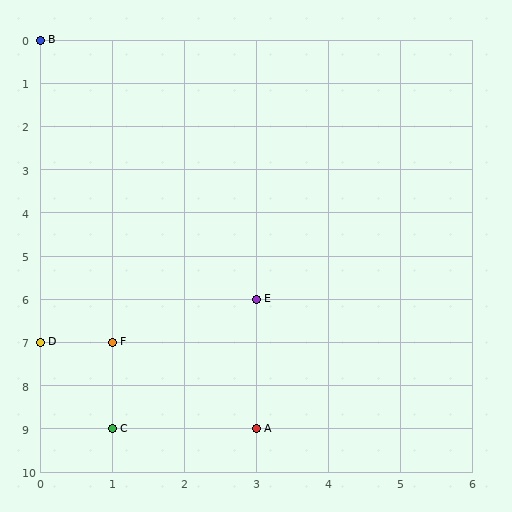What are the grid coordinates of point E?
Point E is at grid coordinates (3, 6).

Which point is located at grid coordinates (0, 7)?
Point D is at (0, 7).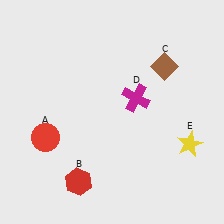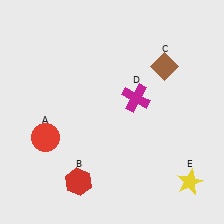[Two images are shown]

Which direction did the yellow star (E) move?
The yellow star (E) moved down.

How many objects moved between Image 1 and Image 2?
1 object moved between the two images.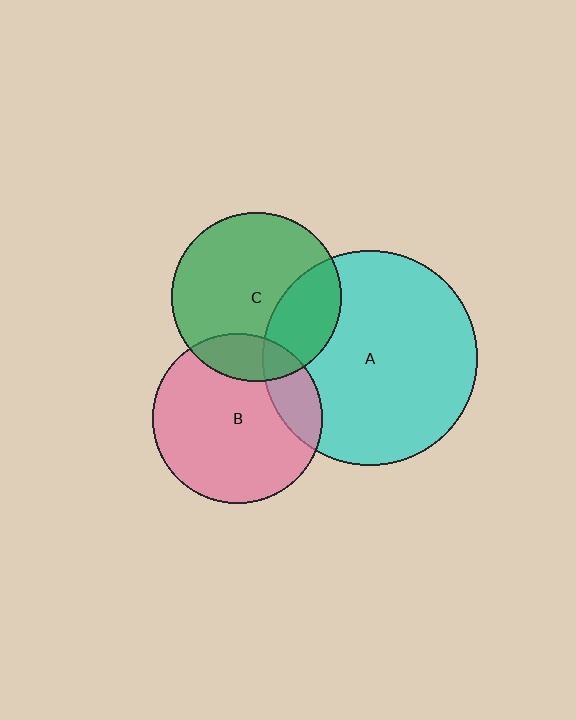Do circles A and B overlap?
Yes.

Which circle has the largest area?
Circle A (cyan).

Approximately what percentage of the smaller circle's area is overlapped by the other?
Approximately 20%.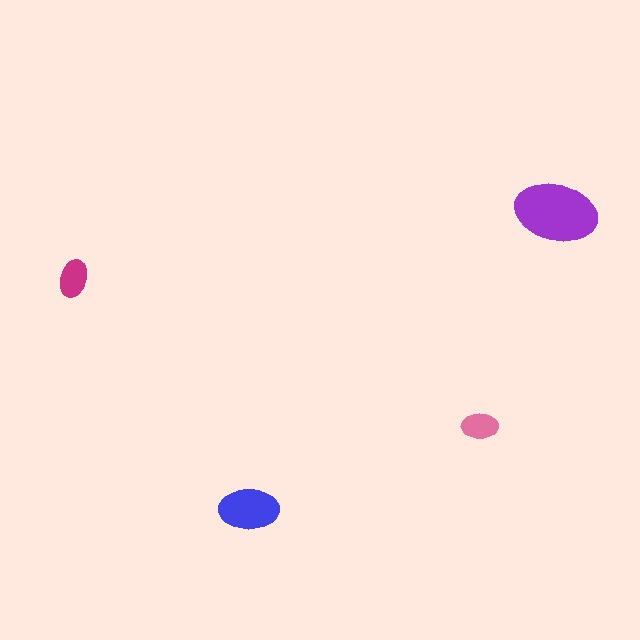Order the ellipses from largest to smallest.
the purple one, the blue one, the magenta one, the pink one.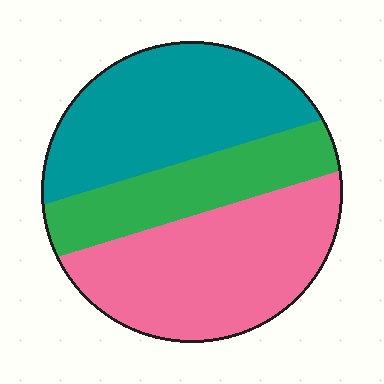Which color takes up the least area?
Green, at roughly 25%.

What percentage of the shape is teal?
Teal takes up between a quarter and a half of the shape.